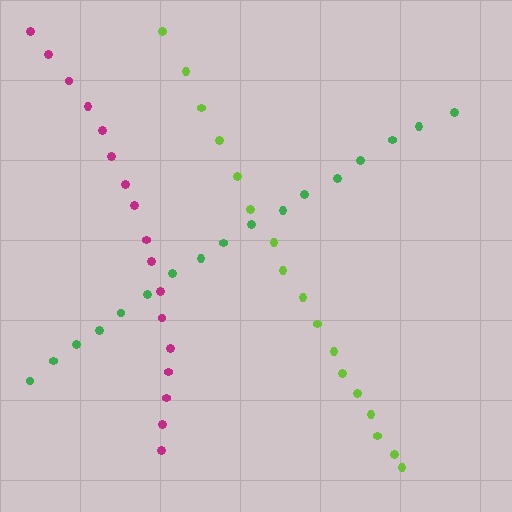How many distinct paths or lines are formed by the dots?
There are 3 distinct paths.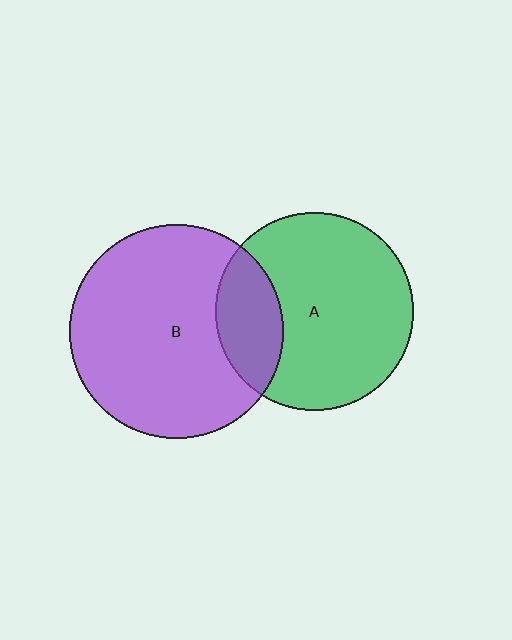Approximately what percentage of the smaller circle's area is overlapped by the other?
Approximately 25%.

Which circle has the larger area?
Circle B (purple).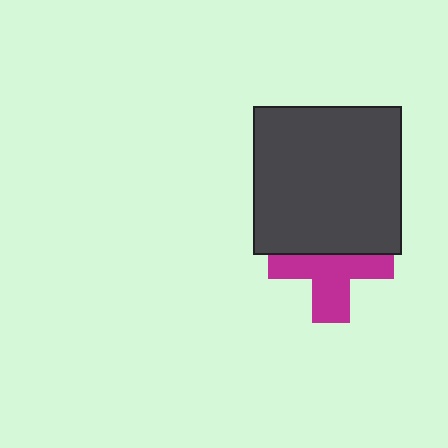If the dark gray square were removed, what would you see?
You would see the complete magenta cross.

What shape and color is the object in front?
The object in front is a dark gray square.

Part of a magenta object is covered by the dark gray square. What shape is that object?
It is a cross.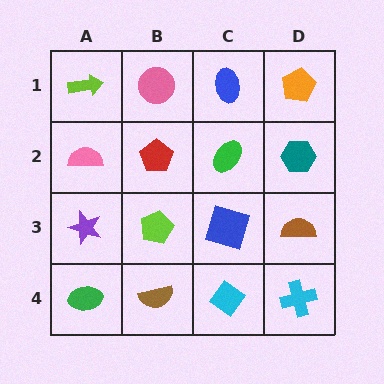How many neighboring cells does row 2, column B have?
4.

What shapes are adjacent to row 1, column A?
A pink semicircle (row 2, column A), a pink circle (row 1, column B).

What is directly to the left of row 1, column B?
A lime arrow.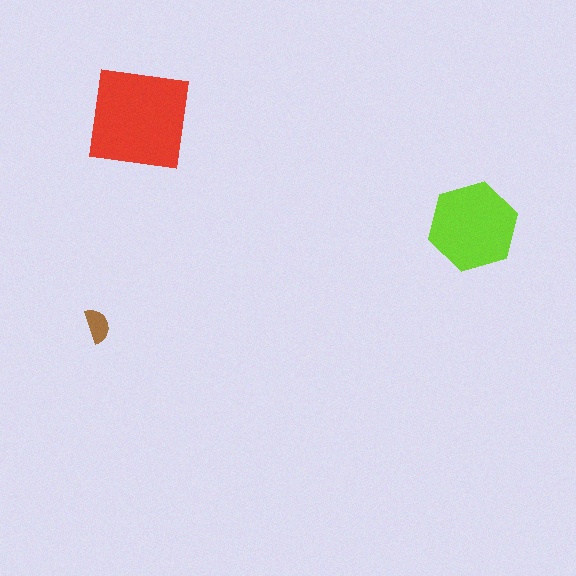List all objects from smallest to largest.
The brown semicircle, the lime hexagon, the red square.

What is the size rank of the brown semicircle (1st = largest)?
3rd.